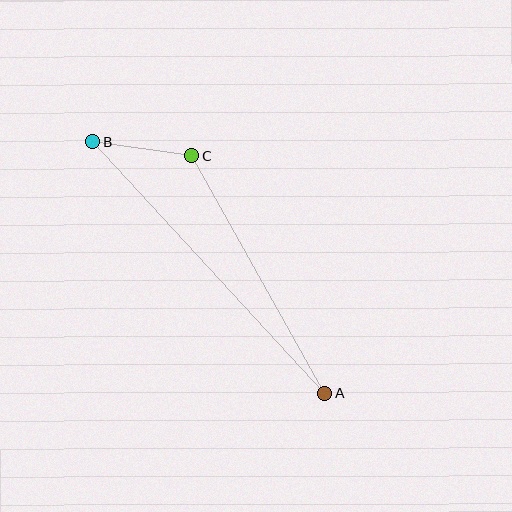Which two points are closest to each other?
Points B and C are closest to each other.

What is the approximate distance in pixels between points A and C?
The distance between A and C is approximately 272 pixels.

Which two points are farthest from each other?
Points A and B are farthest from each other.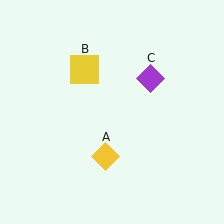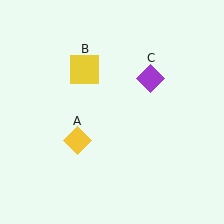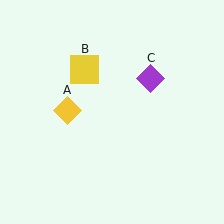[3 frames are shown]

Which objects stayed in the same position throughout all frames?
Yellow square (object B) and purple diamond (object C) remained stationary.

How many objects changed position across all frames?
1 object changed position: yellow diamond (object A).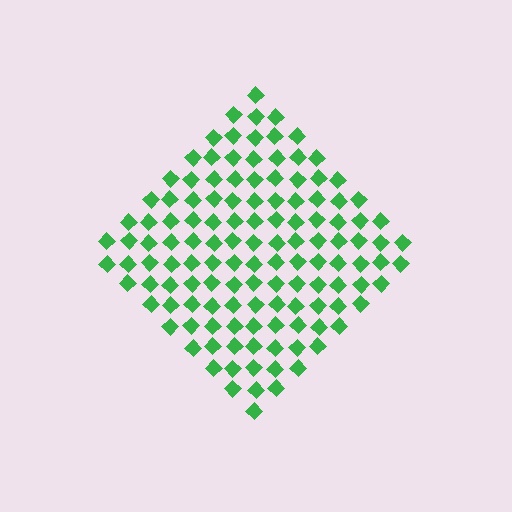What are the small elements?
The small elements are diamonds.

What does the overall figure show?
The overall figure shows a diamond.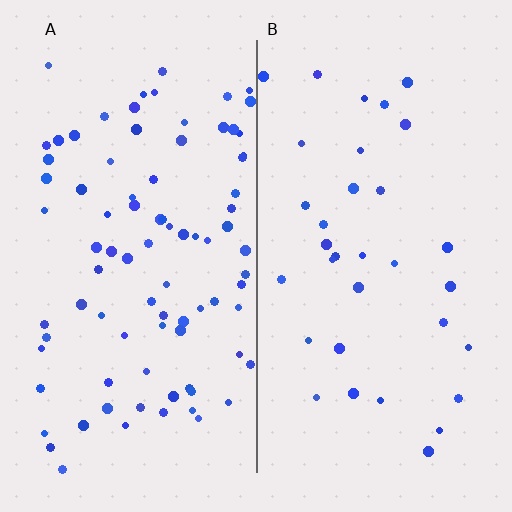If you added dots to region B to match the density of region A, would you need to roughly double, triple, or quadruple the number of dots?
Approximately triple.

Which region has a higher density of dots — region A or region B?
A (the left).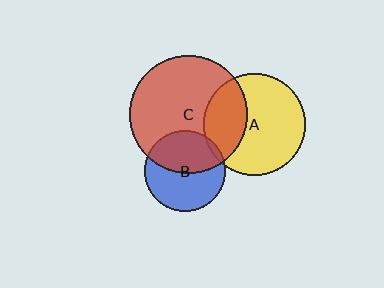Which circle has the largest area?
Circle C (red).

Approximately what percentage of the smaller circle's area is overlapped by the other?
Approximately 5%.